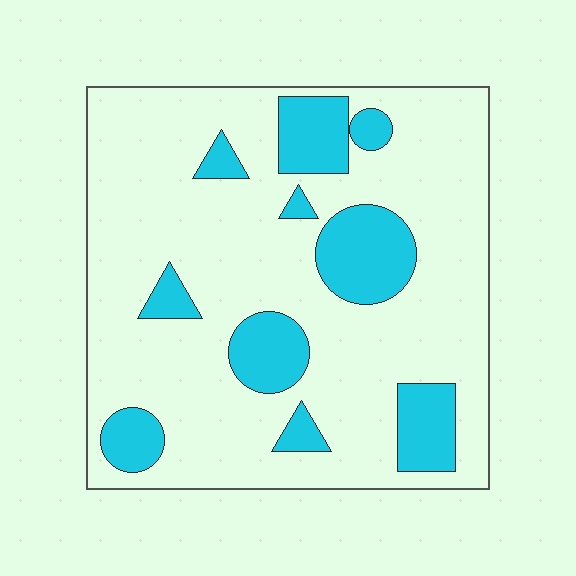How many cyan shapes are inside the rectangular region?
10.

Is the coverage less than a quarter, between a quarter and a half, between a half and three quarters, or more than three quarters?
Less than a quarter.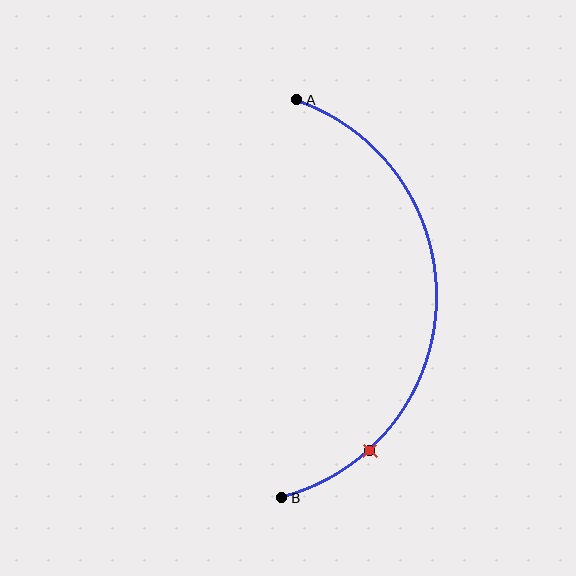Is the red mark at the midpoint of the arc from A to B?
No. The red mark lies on the arc but is closer to endpoint B. The arc midpoint would be at the point on the curve equidistant along the arc from both A and B.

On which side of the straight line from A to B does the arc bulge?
The arc bulges to the right of the straight line connecting A and B.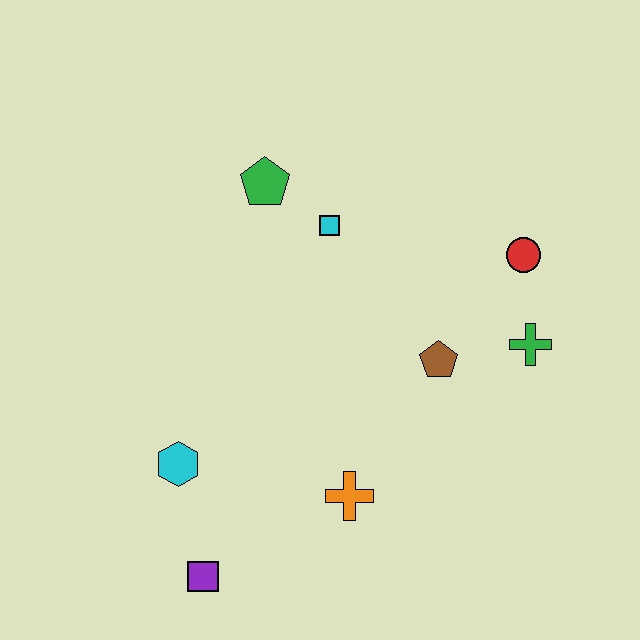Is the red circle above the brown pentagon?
Yes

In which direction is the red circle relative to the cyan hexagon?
The red circle is to the right of the cyan hexagon.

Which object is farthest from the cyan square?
The purple square is farthest from the cyan square.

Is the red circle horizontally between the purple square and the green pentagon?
No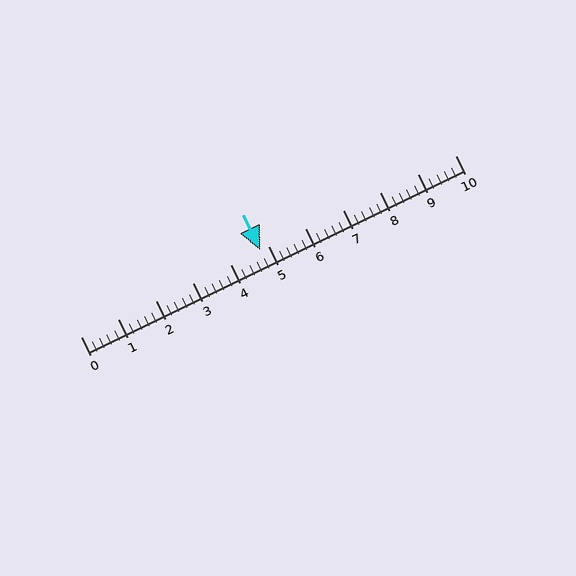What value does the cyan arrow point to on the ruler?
The cyan arrow points to approximately 4.8.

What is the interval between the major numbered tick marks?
The major tick marks are spaced 1 units apart.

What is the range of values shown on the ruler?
The ruler shows values from 0 to 10.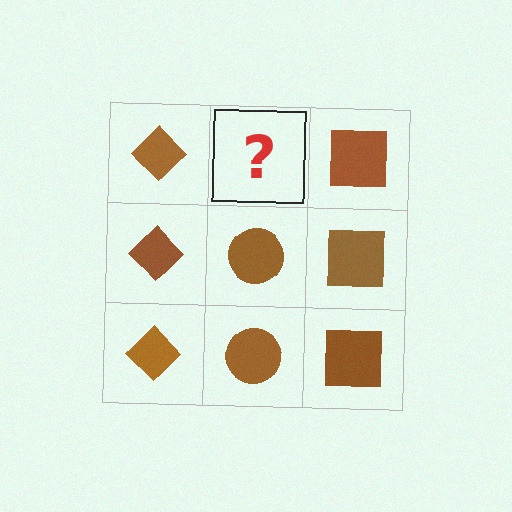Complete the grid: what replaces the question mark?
The question mark should be replaced with a brown circle.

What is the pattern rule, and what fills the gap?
The rule is that each column has a consistent shape. The gap should be filled with a brown circle.